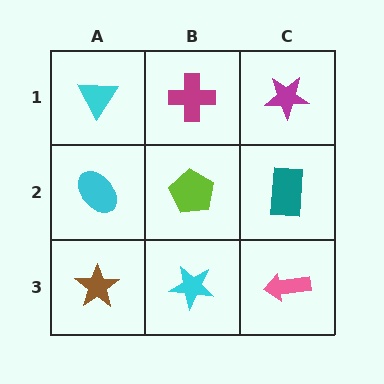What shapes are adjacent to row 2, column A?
A cyan triangle (row 1, column A), a brown star (row 3, column A), a lime pentagon (row 2, column B).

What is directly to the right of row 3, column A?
A cyan star.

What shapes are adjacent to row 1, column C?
A teal rectangle (row 2, column C), a magenta cross (row 1, column B).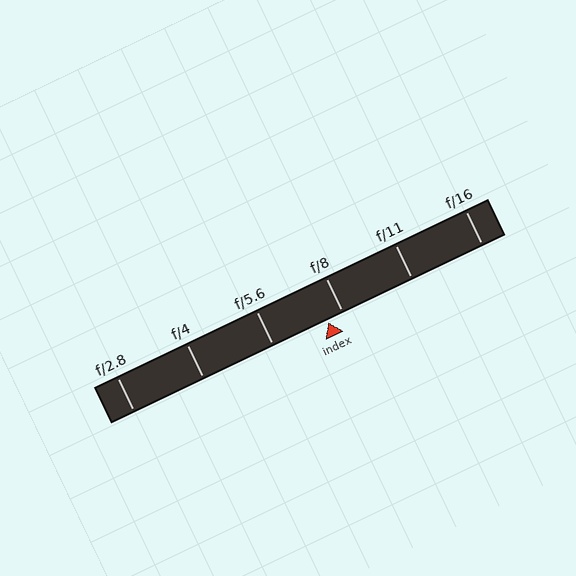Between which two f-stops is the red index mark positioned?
The index mark is between f/5.6 and f/8.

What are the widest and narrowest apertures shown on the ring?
The widest aperture shown is f/2.8 and the narrowest is f/16.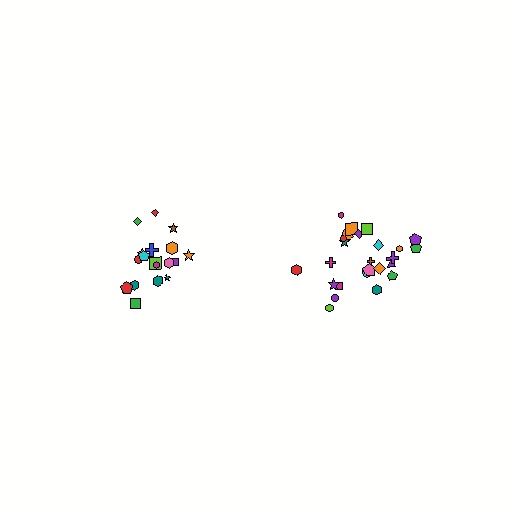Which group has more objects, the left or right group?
The right group.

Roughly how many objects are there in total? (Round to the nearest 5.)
Roughly 45 objects in total.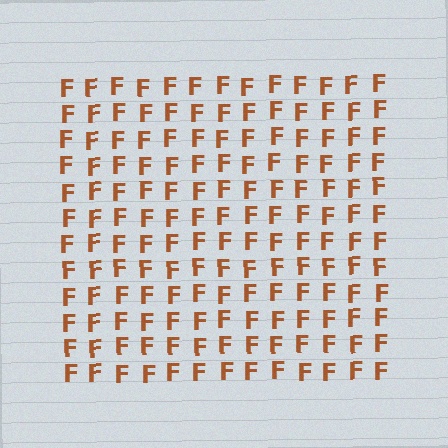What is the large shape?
The large shape is a square.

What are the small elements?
The small elements are letter F's.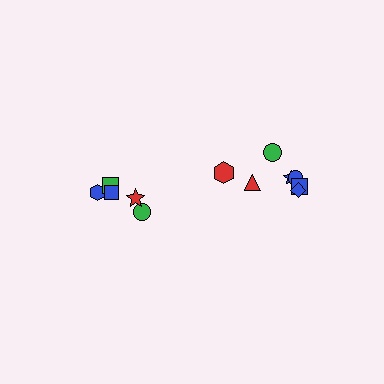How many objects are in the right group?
There are 7 objects.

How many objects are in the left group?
There are 5 objects.